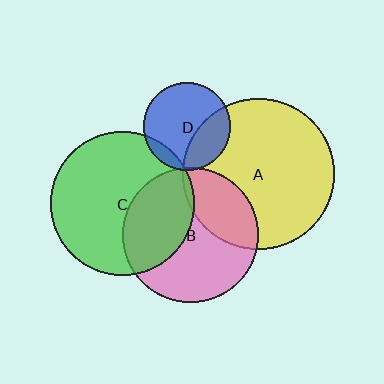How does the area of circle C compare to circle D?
Approximately 2.7 times.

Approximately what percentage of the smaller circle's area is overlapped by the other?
Approximately 10%.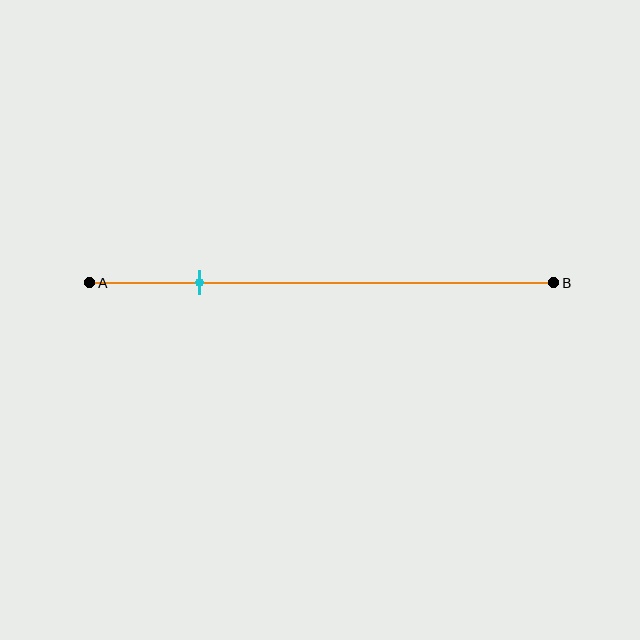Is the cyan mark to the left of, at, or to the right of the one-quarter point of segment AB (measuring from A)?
The cyan mark is approximately at the one-quarter point of segment AB.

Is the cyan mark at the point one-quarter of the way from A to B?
Yes, the mark is approximately at the one-quarter point.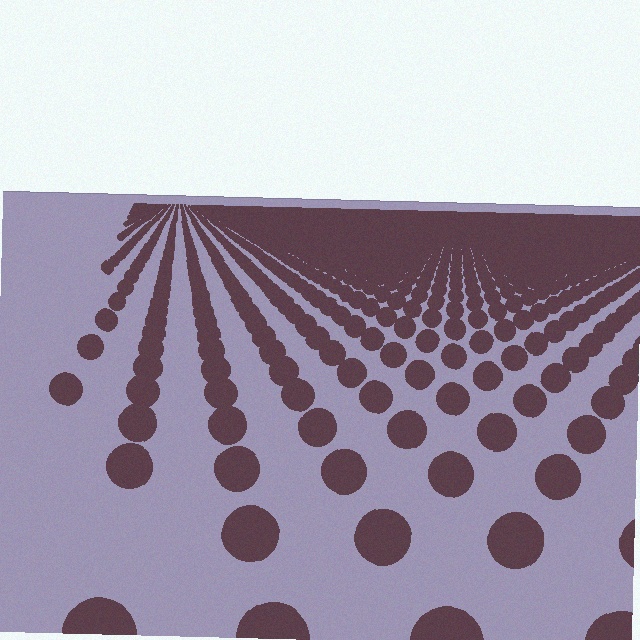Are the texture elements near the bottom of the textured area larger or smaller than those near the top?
Larger. Near the bottom, elements are closer to the viewer and appear at a bigger on-screen size.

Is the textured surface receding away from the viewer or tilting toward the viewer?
The surface is receding away from the viewer. Texture elements get smaller and denser toward the top.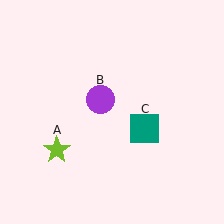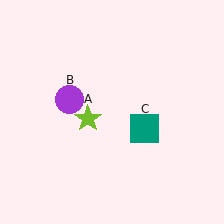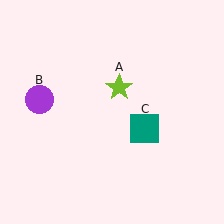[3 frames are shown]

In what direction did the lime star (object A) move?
The lime star (object A) moved up and to the right.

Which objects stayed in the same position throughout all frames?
Teal square (object C) remained stationary.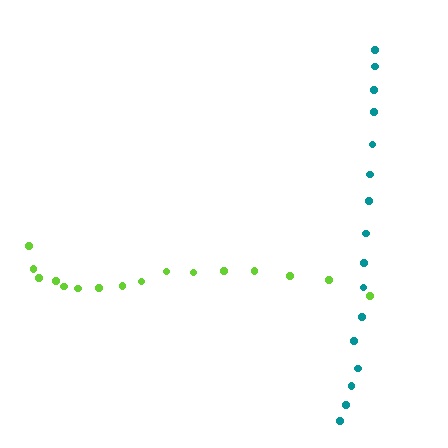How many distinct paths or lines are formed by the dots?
There are 2 distinct paths.